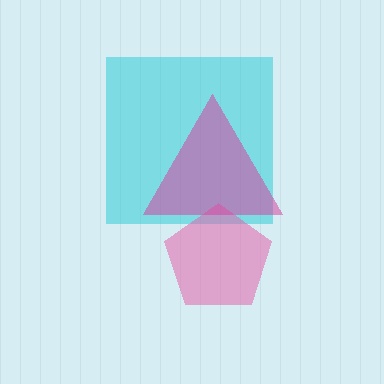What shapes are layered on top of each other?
The layered shapes are: a cyan square, a pink pentagon, a magenta triangle.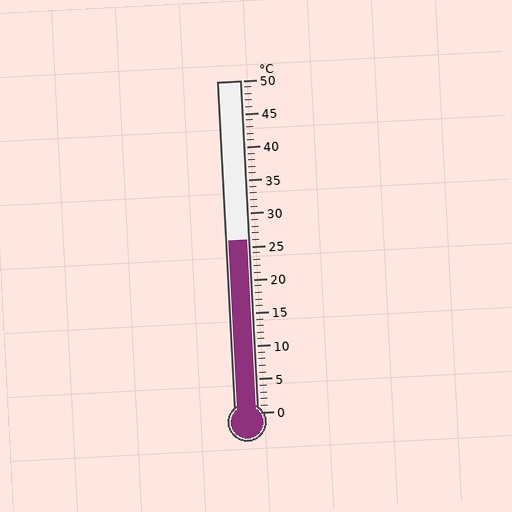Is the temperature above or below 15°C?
The temperature is above 15°C.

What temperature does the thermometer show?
The thermometer shows approximately 26°C.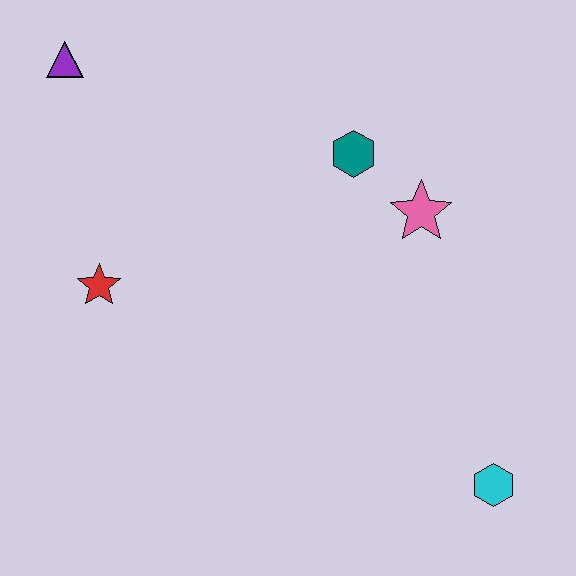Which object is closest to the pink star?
The teal hexagon is closest to the pink star.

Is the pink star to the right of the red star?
Yes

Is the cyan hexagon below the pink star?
Yes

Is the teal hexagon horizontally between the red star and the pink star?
Yes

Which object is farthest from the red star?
The cyan hexagon is farthest from the red star.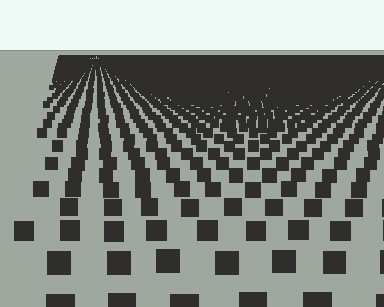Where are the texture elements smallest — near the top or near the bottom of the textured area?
Near the top.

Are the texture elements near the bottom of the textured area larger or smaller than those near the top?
Larger. Near the bottom, elements are closer to the viewer and appear at a bigger on-screen size.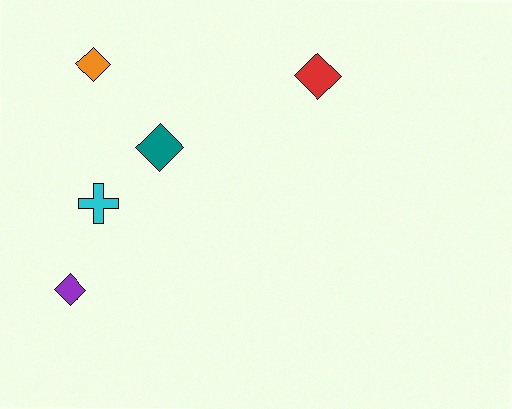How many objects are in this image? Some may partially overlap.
There are 5 objects.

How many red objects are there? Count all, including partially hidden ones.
There is 1 red object.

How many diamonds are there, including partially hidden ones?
There are 4 diamonds.